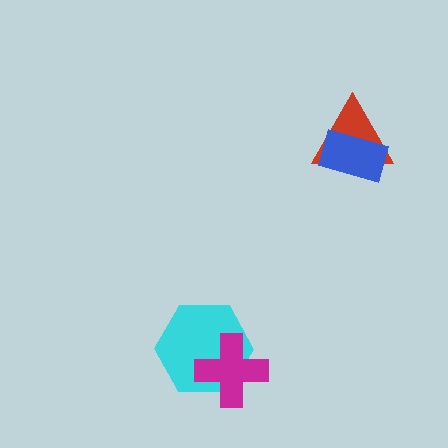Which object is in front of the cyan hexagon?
The magenta cross is in front of the cyan hexagon.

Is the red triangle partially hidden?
Yes, it is partially covered by another shape.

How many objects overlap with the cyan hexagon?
1 object overlaps with the cyan hexagon.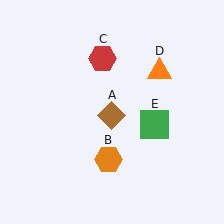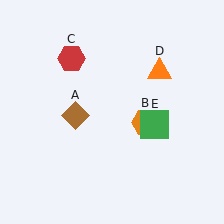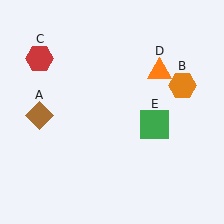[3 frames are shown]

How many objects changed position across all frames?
3 objects changed position: brown diamond (object A), orange hexagon (object B), red hexagon (object C).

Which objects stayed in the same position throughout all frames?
Orange triangle (object D) and green square (object E) remained stationary.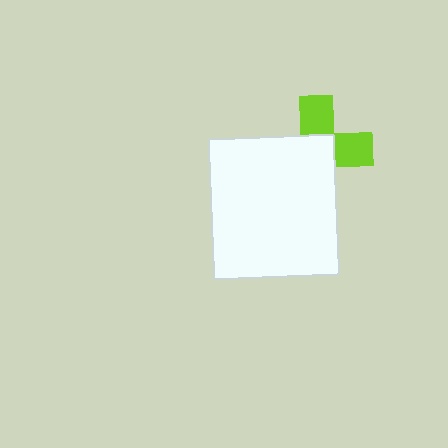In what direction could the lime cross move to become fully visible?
The lime cross could move toward the upper-right. That would shift it out from behind the white rectangle entirely.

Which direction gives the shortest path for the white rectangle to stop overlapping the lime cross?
Moving toward the lower-left gives the shortest separation.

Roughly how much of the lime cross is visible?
A small part of it is visible (roughly 41%).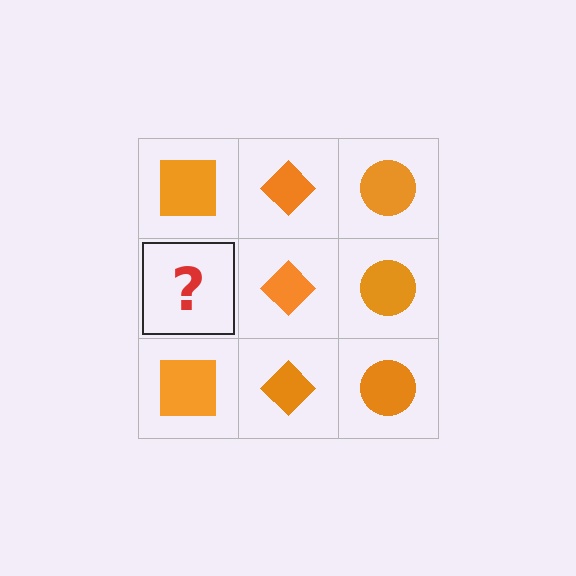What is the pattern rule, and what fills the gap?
The rule is that each column has a consistent shape. The gap should be filled with an orange square.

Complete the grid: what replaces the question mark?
The question mark should be replaced with an orange square.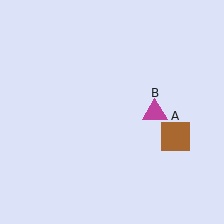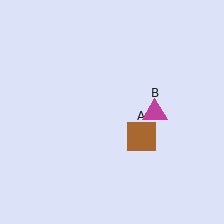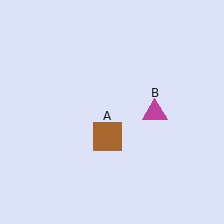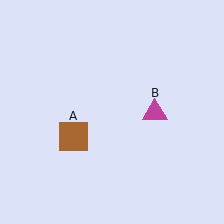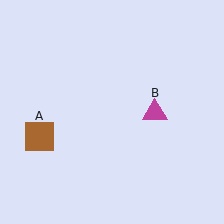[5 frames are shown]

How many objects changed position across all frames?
1 object changed position: brown square (object A).